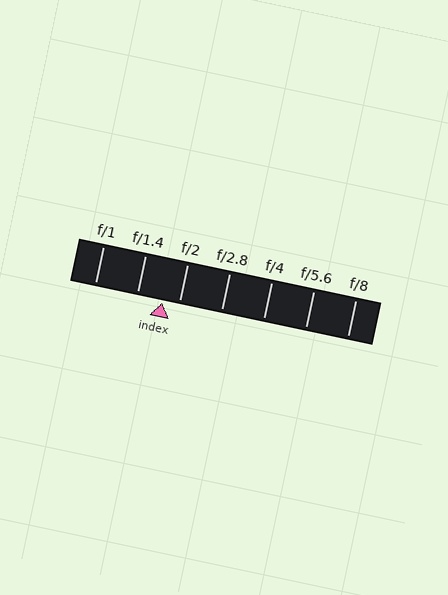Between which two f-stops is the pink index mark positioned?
The index mark is between f/1.4 and f/2.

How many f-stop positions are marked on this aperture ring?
There are 7 f-stop positions marked.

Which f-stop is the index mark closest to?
The index mark is closest to f/2.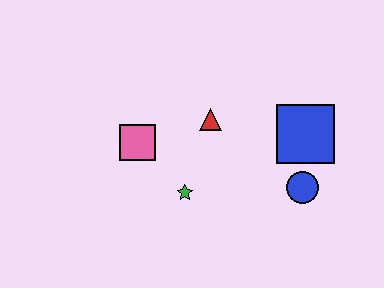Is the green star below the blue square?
Yes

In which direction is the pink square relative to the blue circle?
The pink square is to the left of the blue circle.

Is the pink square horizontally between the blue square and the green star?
No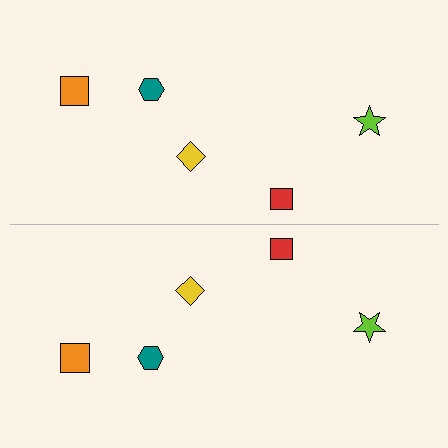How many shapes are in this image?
There are 10 shapes in this image.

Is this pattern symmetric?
Yes, this pattern has bilateral (reflection) symmetry.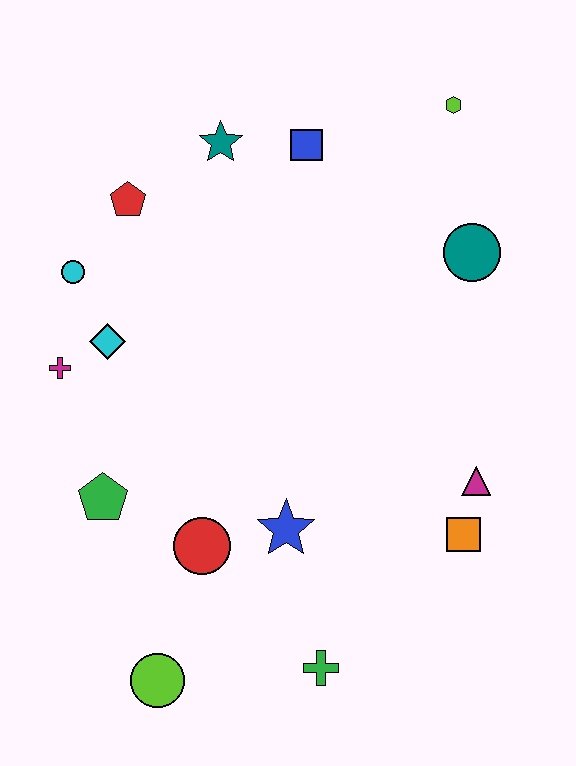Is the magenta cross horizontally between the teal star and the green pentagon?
No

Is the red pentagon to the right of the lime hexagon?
No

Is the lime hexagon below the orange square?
No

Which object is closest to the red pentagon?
The cyan circle is closest to the red pentagon.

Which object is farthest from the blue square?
The lime circle is farthest from the blue square.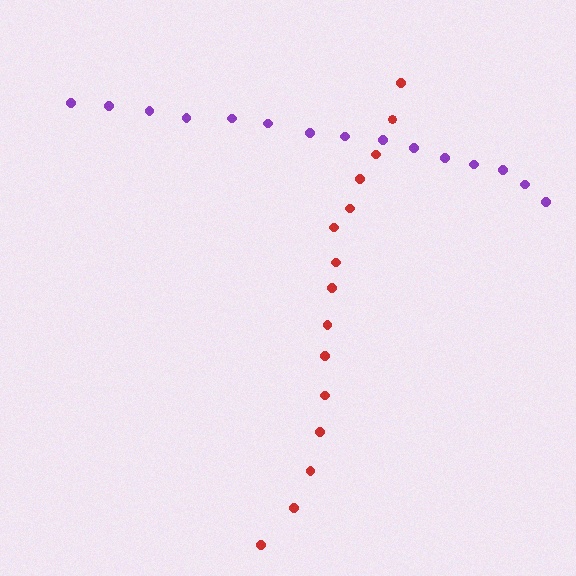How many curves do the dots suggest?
There are 2 distinct paths.